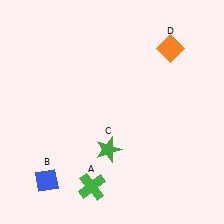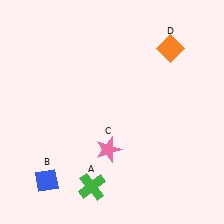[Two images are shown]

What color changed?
The star (C) changed from green in Image 1 to pink in Image 2.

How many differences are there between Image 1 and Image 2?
There is 1 difference between the two images.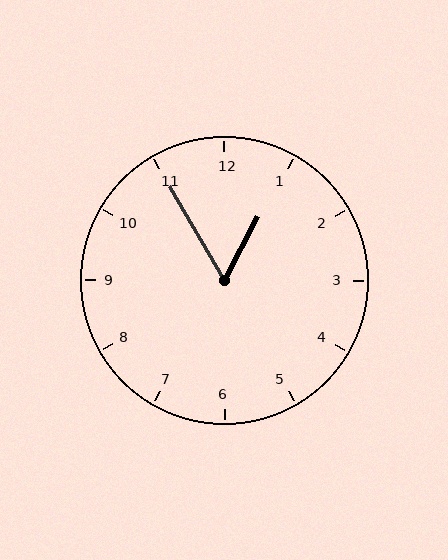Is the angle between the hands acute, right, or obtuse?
It is acute.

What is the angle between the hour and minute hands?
Approximately 58 degrees.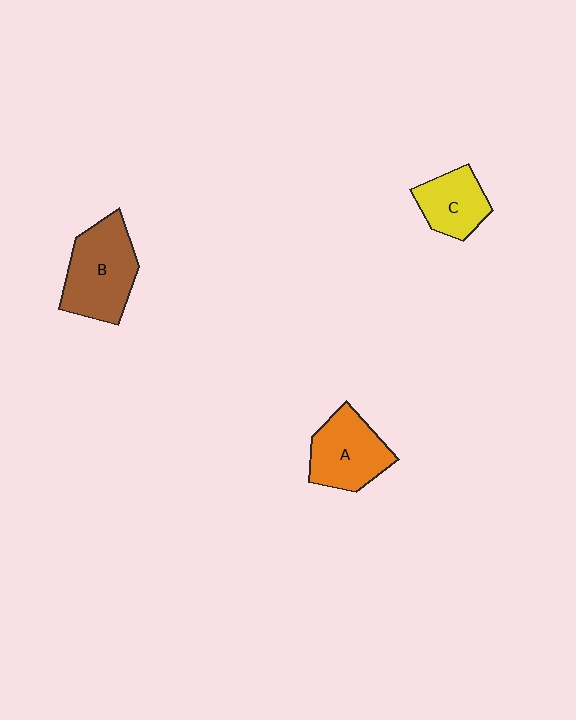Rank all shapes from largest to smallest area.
From largest to smallest: B (brown), A (orange), C (yellow).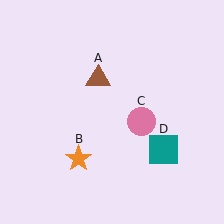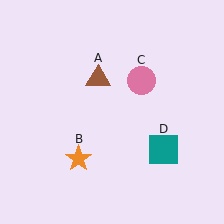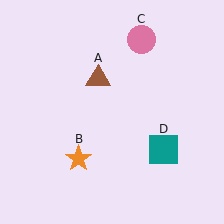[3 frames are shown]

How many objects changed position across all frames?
1 object changed position: pink circle (object C).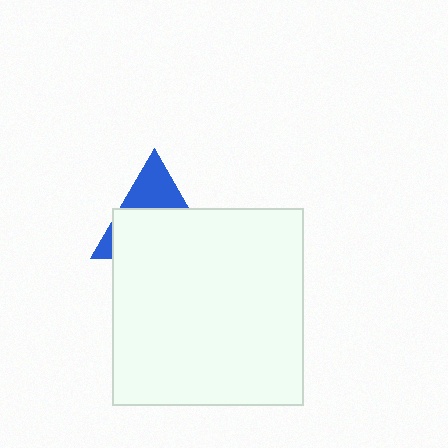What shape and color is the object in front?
The object in front is a white rectangle.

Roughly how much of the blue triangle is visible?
A small part of it is visible (roughly 34%).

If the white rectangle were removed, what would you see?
You would see the complete blue triangle.